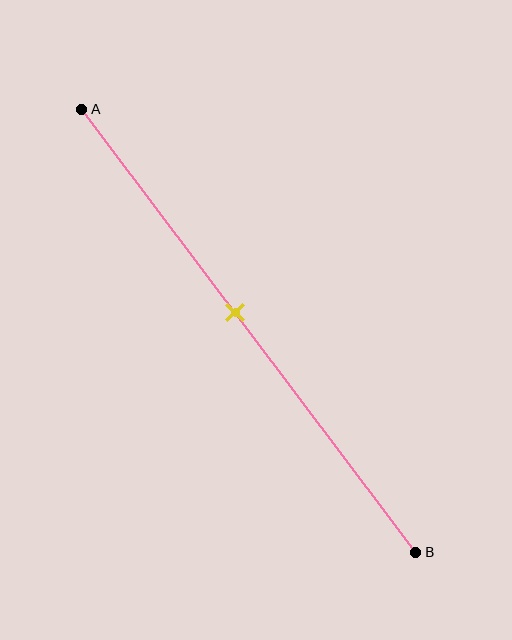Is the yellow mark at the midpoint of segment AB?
No, the mark is at about 45% from A, not at the 50% midpoint.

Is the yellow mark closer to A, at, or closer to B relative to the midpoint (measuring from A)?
The yellow mark is closer to point A than the midpoint of segment AB.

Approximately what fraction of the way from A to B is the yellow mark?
The yellow mark is approximately 45% of the way from A to B.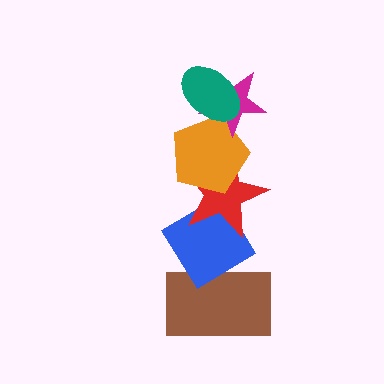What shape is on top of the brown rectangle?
The blue diamond is on top of the brown rectangle.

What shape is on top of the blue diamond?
The red star is on top of the blue diamond.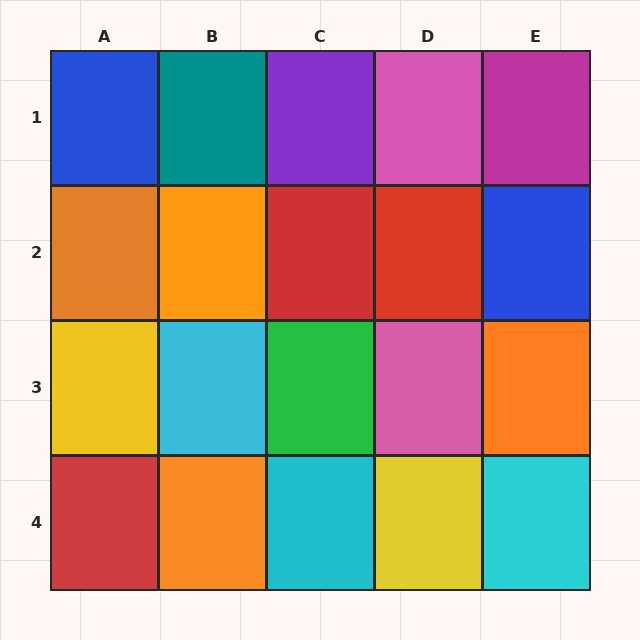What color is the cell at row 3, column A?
Yellow.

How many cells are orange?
4 cells are orange.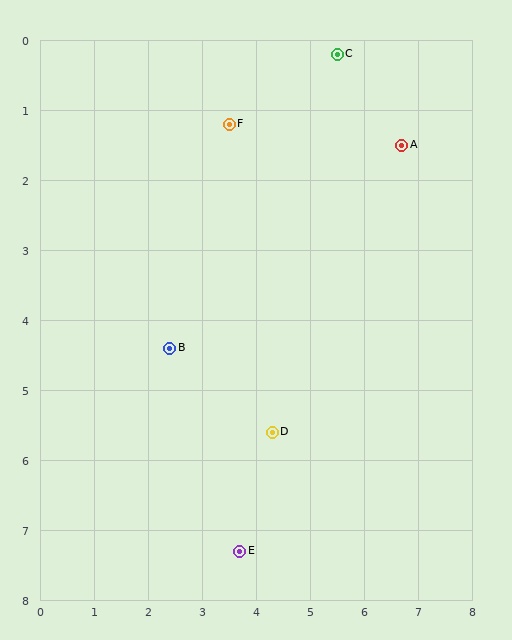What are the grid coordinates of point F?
Point F is at approximately (3.5, 1.2).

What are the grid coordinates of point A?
Point A is at approximately (6.7, 1.5).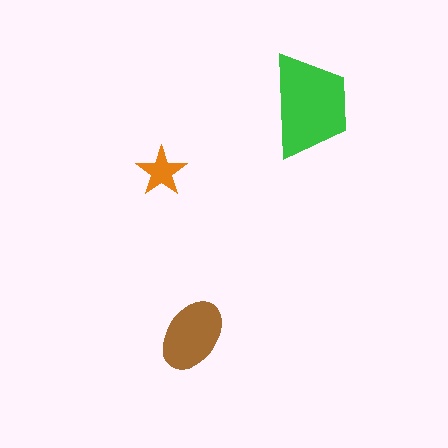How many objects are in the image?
There are 3 objects in the image.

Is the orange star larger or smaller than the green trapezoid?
Smaller.